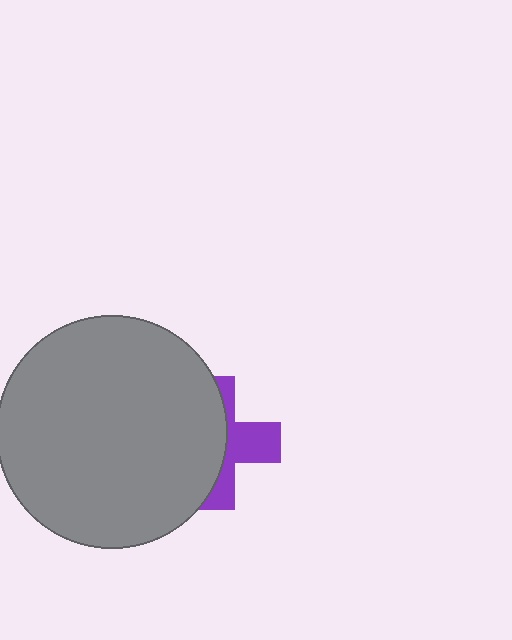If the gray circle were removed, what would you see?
You would see the complete purple cross.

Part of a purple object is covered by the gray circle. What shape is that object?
It is a cross.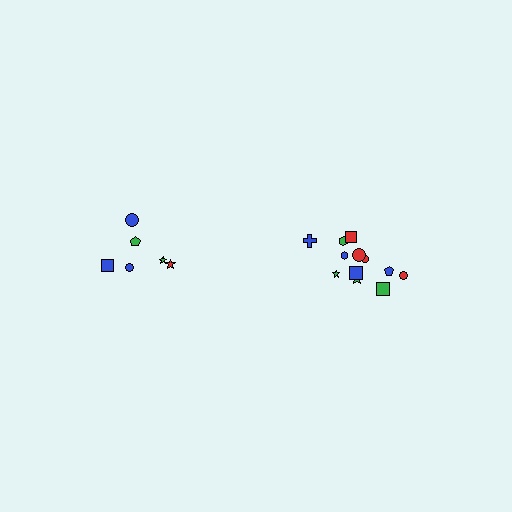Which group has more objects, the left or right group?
The right group.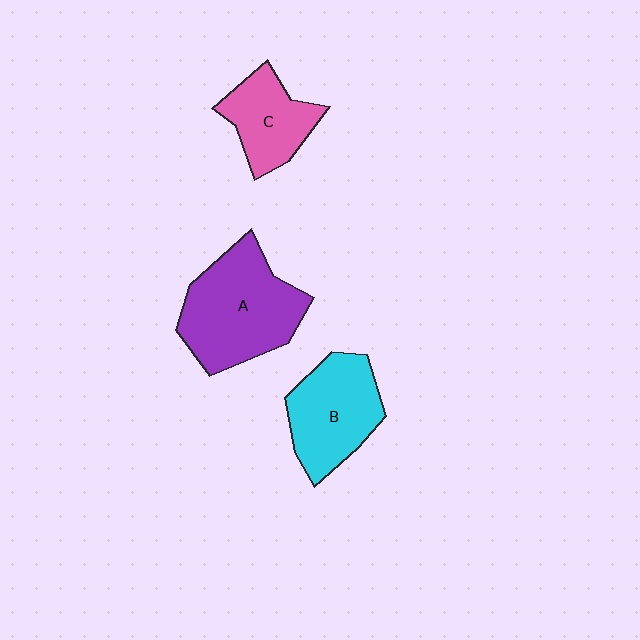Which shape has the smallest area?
Shape C (pink).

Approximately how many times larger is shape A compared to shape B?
Approximately 1.3 times.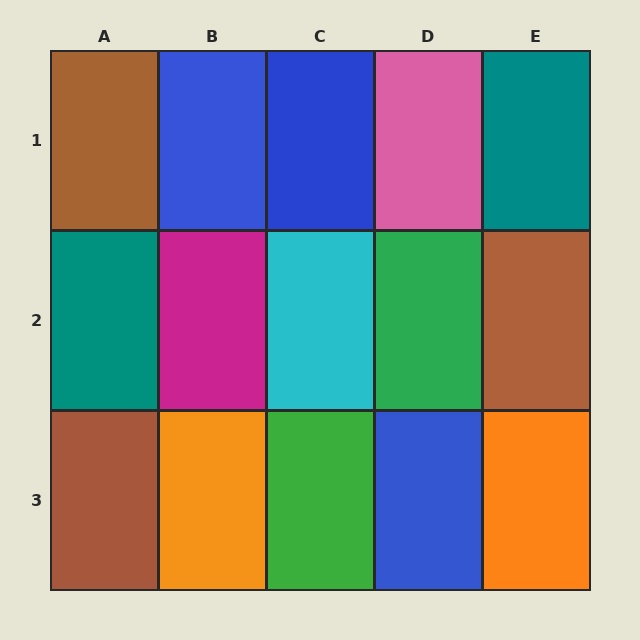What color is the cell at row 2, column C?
Cyan.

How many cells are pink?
1 cell is pink.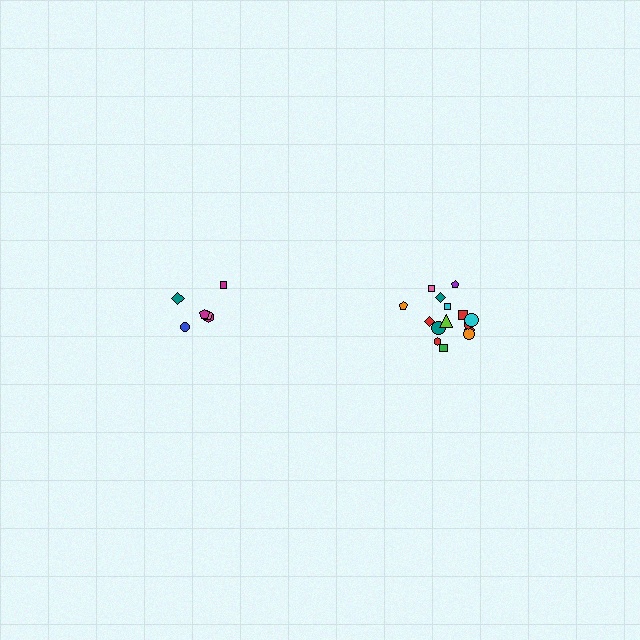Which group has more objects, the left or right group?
The right group.